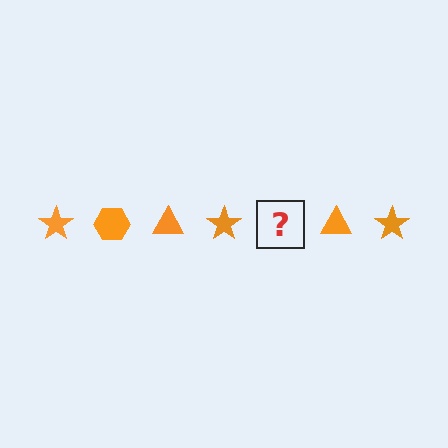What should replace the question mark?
The question mark should be replaced with an orange hexagon.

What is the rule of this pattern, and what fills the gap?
The rule is that the pattern cycles through star, hexagon, triangle shapes in orange. The gap should be filled with an orange hexagon.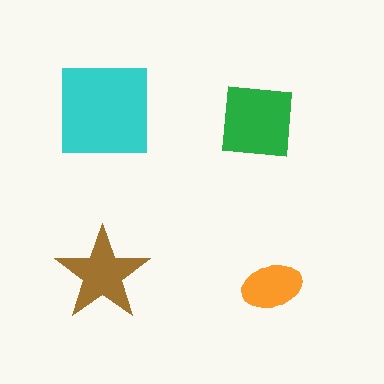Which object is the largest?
The cyan square.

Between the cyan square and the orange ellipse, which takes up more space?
The cyan square.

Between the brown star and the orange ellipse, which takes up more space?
The brown star.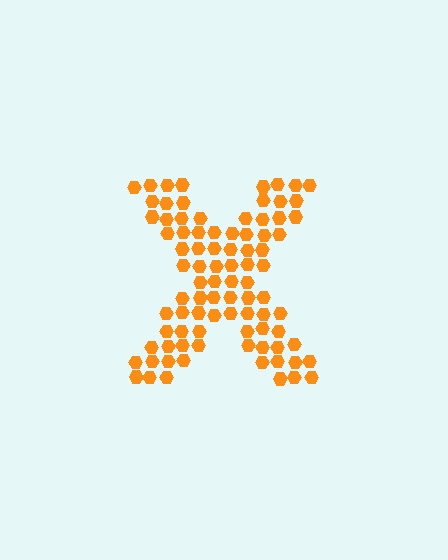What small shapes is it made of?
It is made of small hexagons.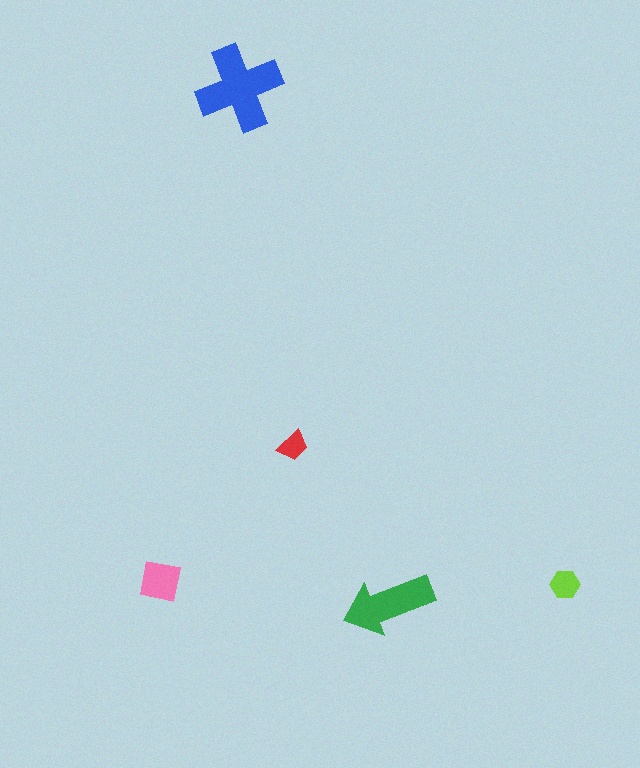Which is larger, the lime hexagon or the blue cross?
The blue cross.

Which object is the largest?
The blue cross.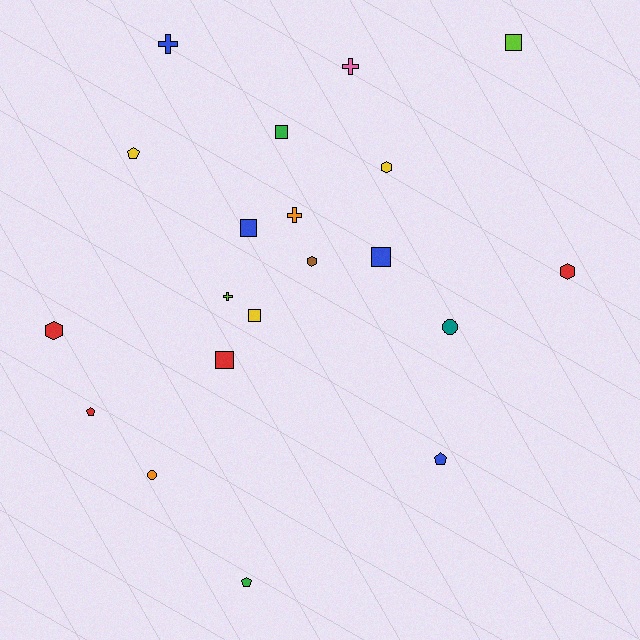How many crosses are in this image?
There are 4 crosses.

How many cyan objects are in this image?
There are no cyan objects.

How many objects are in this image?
There are 20 objects.